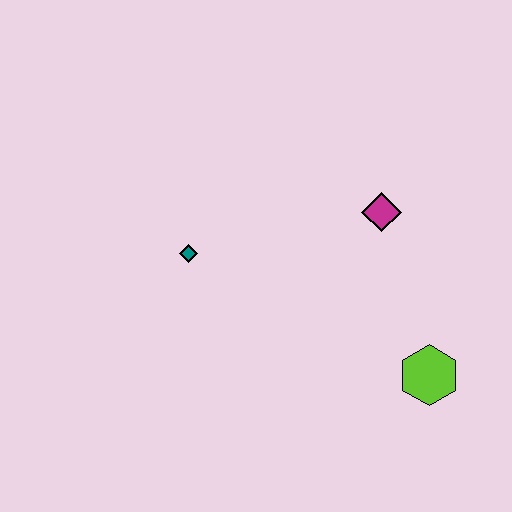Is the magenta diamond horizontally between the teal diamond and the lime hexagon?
Yes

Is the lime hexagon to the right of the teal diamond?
Yes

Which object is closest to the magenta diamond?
The lime hexagon is closest to the magenta diamond.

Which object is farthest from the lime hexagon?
The teal diamond is farthest from the lime hexagon.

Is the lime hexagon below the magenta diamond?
Yes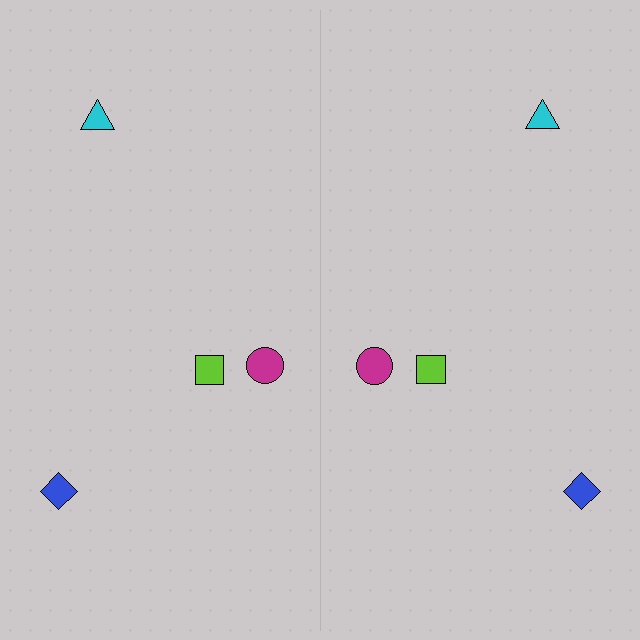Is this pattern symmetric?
Yes, this pattern has bilateral (reflection) symmetry.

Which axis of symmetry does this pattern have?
The pattern has a vertical axis of symmetry running through the center of the image.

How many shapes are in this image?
There are 8 shapes in this image.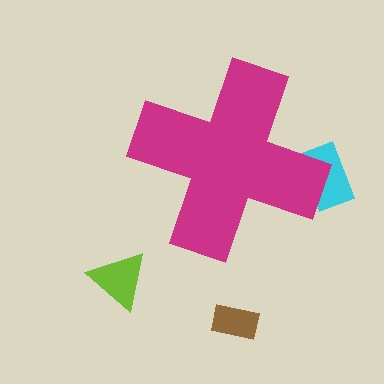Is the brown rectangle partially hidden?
No, the brown rectangle is fully visible.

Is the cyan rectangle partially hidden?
Yes, the cyan rectangle is partially hidden behind the magenta cross.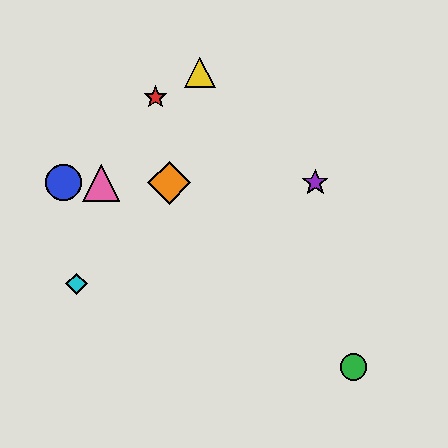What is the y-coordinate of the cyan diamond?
The cyan diamond is at y≈284.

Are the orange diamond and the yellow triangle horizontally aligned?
No, the orange diamond is at y≈183 and the yellow triangle is at y≈72.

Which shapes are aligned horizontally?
The blue circle, the purple star, the orange diamond, the pink triangle are aligned horizontally.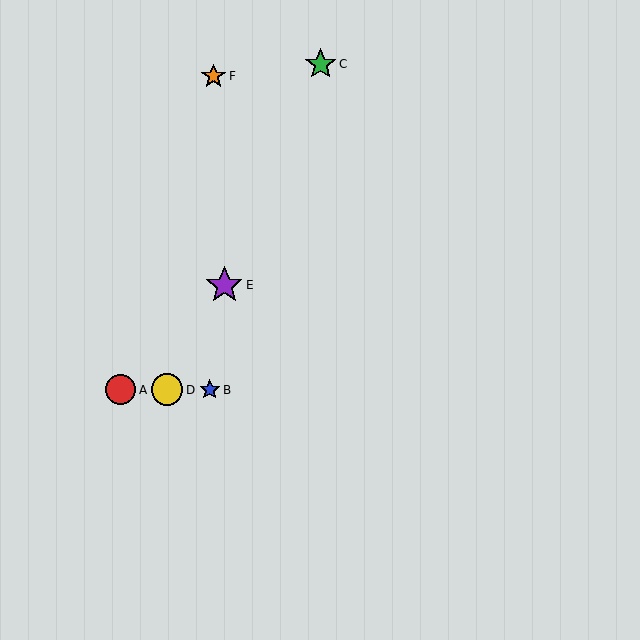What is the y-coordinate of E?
Object E is at y≈285.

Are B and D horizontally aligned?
Yes, both are at y≈390.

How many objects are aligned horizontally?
3 objects (A, B, D) are aligned horizontally.